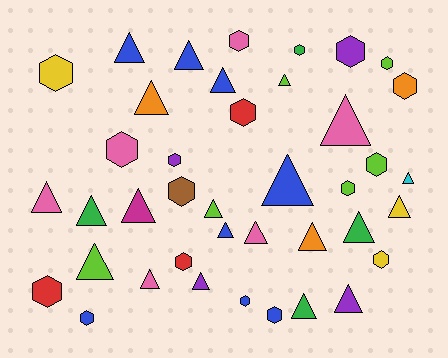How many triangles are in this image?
There are 22 triangles.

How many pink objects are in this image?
There are 6 pink objects.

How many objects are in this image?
There are 40 objects.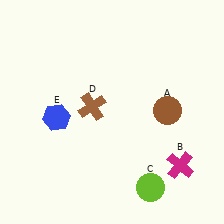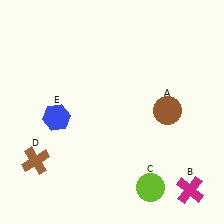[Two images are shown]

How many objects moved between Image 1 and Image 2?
2 objects moved between the two images.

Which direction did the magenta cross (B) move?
The magenta cross (B) moved down.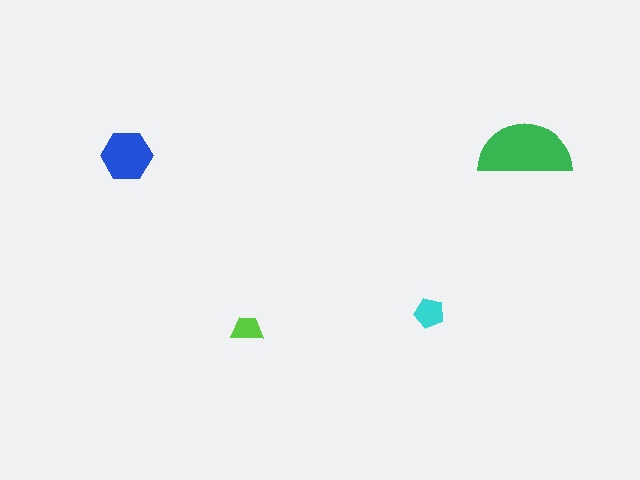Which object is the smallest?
The lime trapezoid.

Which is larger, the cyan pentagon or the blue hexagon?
The blue hexagon.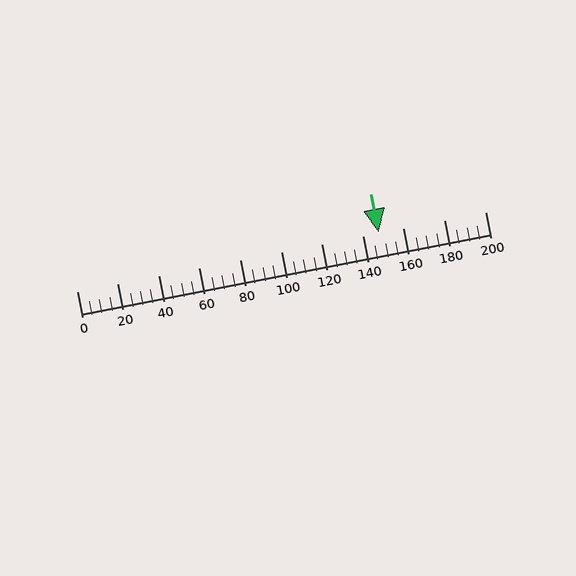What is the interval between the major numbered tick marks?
The major tick marks are spaced 20 units apart.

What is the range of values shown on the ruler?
The ruler shows values from 0 to 200.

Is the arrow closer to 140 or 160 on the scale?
The arrow is closer to 140.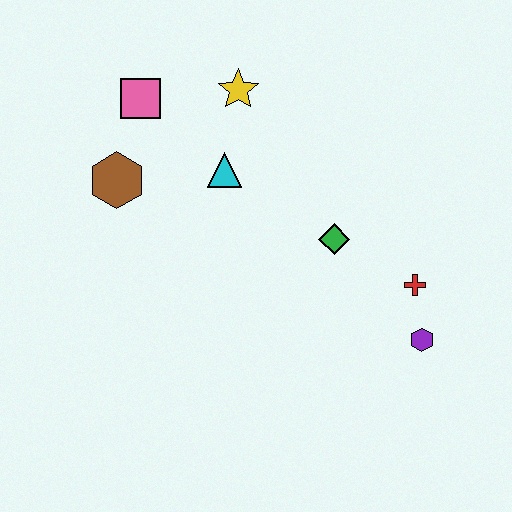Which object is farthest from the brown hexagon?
The purple hexagon is farthest from the brown hexagon.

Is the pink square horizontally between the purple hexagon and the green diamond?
No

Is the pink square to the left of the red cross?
Yes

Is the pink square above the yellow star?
No